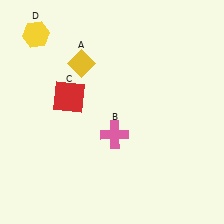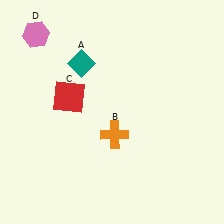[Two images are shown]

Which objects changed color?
A changed from yellow to teal. B changed from pink to orange. D changed from yellow to pink.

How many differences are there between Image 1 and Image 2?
There are 3 differences between the two images.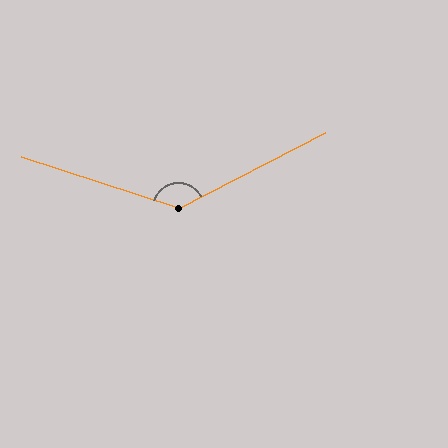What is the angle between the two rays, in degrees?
Approximately 135 degrees.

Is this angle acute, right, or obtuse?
It is obtuse.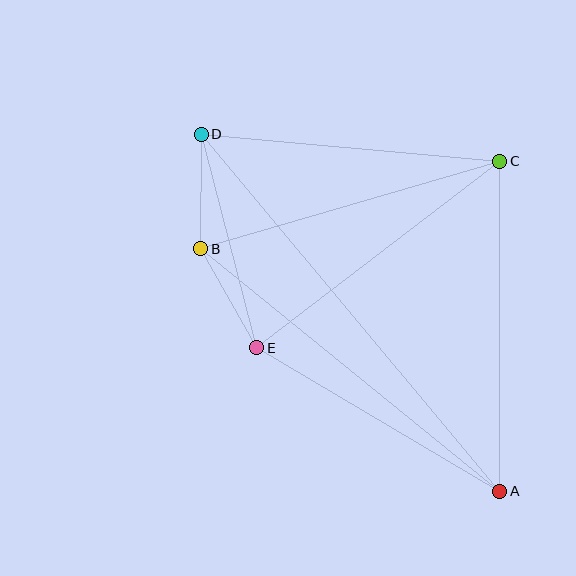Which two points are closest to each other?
Points B and E are closest to each other.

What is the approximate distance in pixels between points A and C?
The distance between A and C is approximately 330 pixels.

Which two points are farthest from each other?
Points A and D are farthest from each other.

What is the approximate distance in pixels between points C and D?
The distance between C and D is approximately 300 pixels.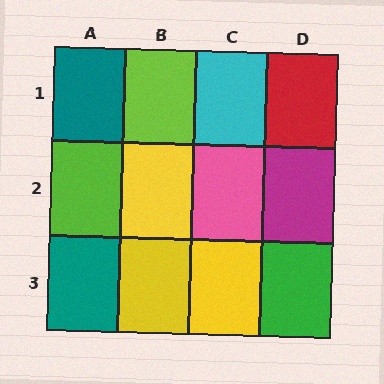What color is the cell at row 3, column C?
Yellow.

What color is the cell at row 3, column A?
Teal.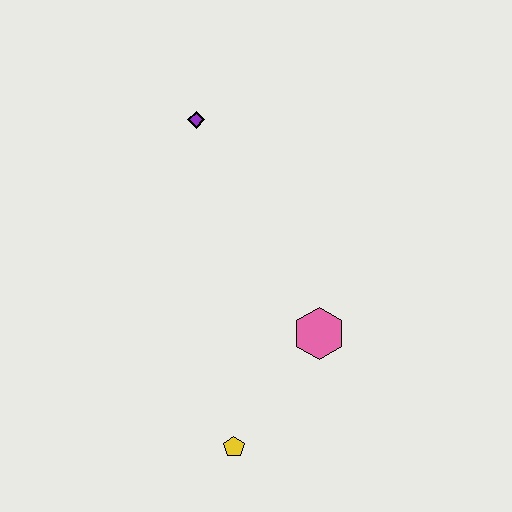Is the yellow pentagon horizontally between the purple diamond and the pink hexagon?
Yes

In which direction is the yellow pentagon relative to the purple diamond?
The yellow pentagon is below the purple diamond.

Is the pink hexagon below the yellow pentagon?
No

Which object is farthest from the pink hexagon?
The purple diamond is farthest from the pink hexagon.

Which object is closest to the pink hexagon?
The yellow pentagon is closest to the pink hexagon.